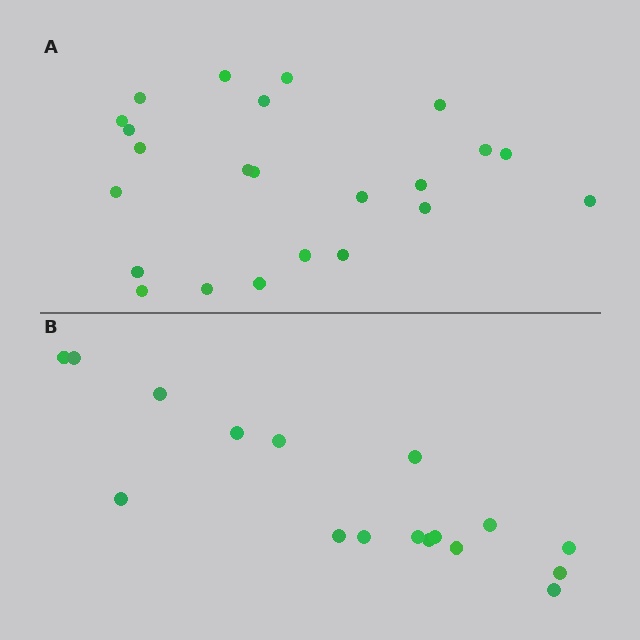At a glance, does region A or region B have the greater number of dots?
Region A (the top region) has more dots.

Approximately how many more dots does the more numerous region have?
Region A has about 6 more dots than region B.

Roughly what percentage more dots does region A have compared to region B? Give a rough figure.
About 35% more.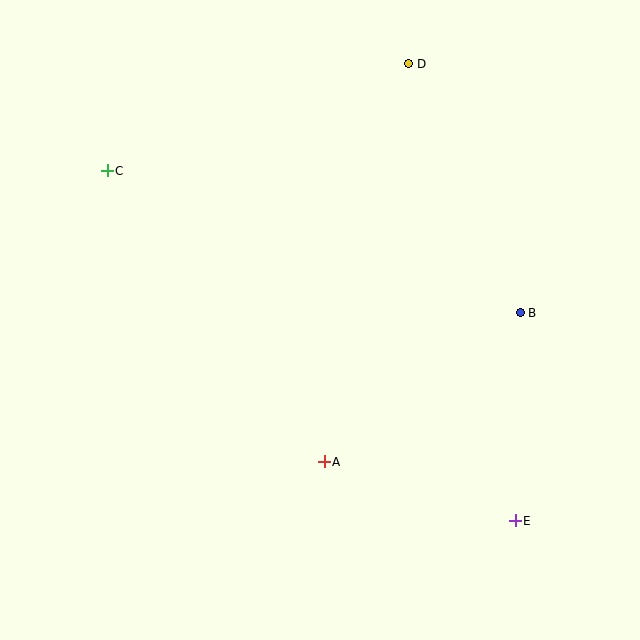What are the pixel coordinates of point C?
Point C is at (107, 171).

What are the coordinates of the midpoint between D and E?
The midpoint between D and E is at (462, 292).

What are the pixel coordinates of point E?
Point E is at (515, 521).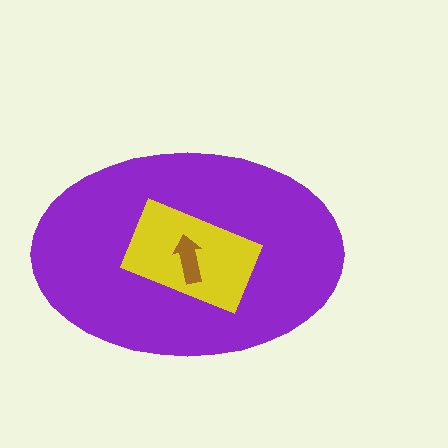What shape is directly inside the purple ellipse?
The yellow rectangle.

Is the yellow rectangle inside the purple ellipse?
Yes.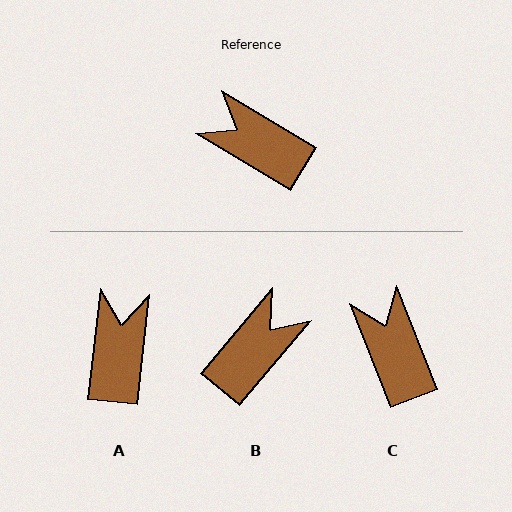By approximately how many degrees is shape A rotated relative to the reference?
Approximately 65 degrees clockwise.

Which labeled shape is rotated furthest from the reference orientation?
B, about 99 degrees away.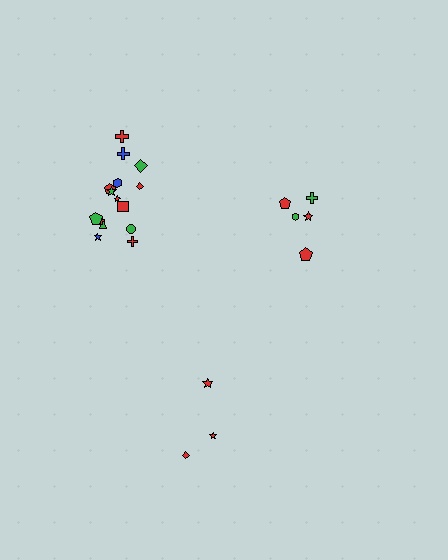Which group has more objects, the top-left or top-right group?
The top-left group.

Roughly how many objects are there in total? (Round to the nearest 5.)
Roughly 25 objects in total.